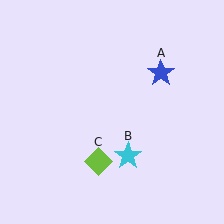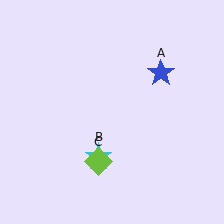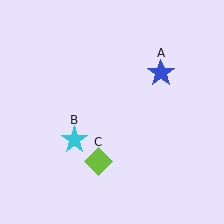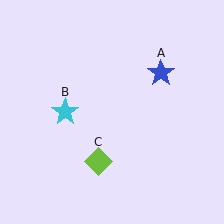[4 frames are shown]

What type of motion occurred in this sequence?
The cyan star (object B) rotated clockwise around the center of the scene.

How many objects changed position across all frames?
1 object changed position: cyan star (object B).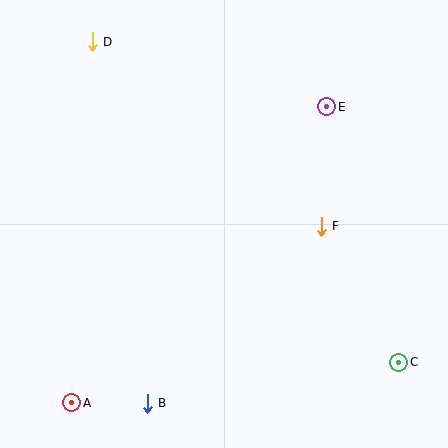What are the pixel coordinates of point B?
Point B is at (147, 403).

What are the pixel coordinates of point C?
Point C is at (399, 362).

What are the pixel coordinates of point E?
Point E is at (327, 107).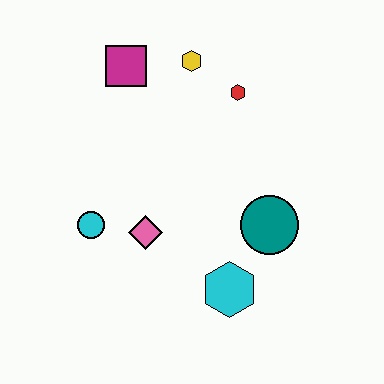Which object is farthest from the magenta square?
The cyan hexagon is farthest from the magenta square.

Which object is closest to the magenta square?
The yellow hexagon is closest to the magenta square.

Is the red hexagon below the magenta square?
Yes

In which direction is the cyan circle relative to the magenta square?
The cyan circle is below the magenta square.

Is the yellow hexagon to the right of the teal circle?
No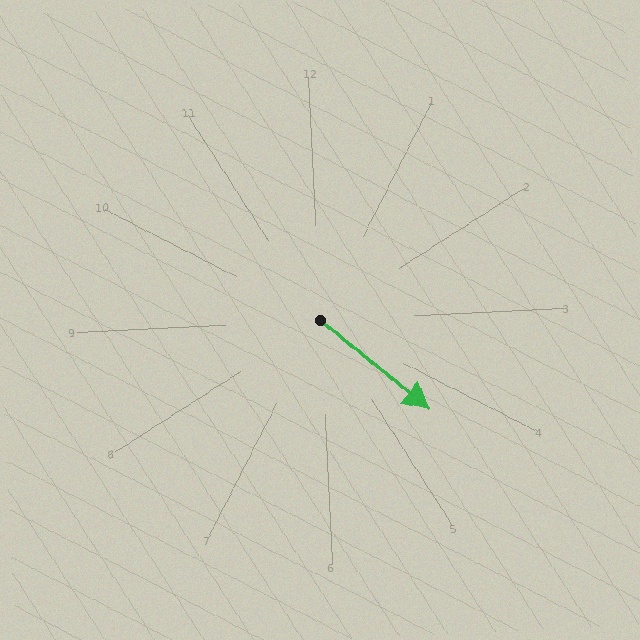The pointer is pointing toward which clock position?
Roughly 4 o'clock.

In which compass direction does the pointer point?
Southeast.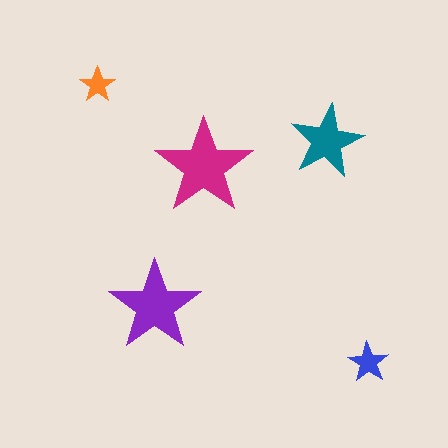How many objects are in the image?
There are 5 objects in the image.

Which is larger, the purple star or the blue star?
The purple one.